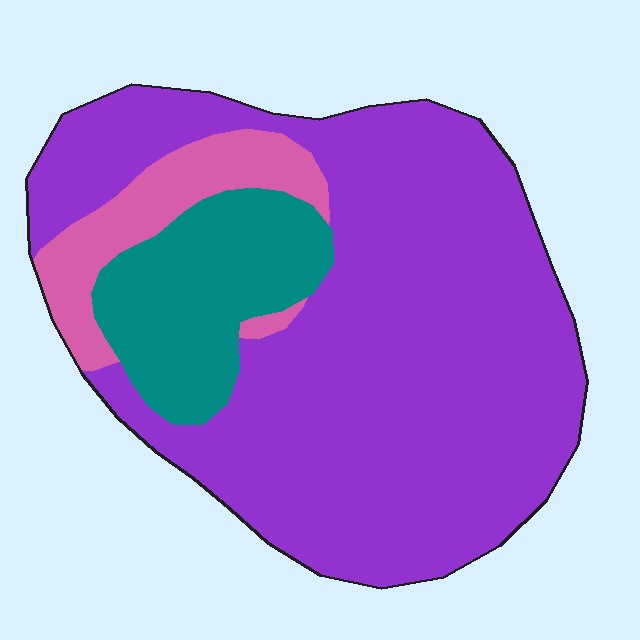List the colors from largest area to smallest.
From largest to smallest: purple, teal, pink.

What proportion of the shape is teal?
Teal takes up about one sixth (1/6) of the shape.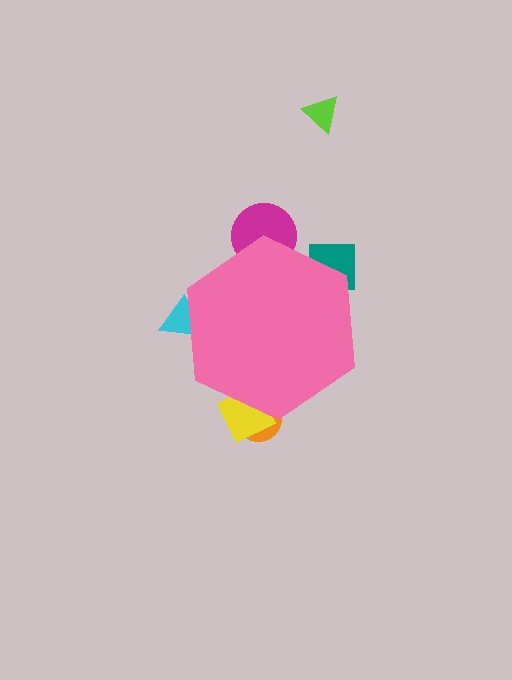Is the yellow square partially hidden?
Yes, the yellow square is partially hidden behind the pink hexagon.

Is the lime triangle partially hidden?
No, the lime triangle is fully visible.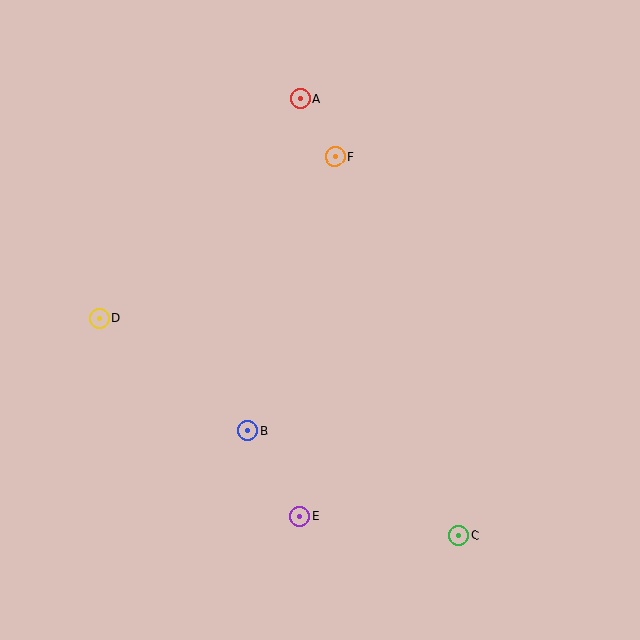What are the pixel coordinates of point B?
Point B is at (248, 431).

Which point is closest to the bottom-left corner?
Point B is closest to the bottom-left corner.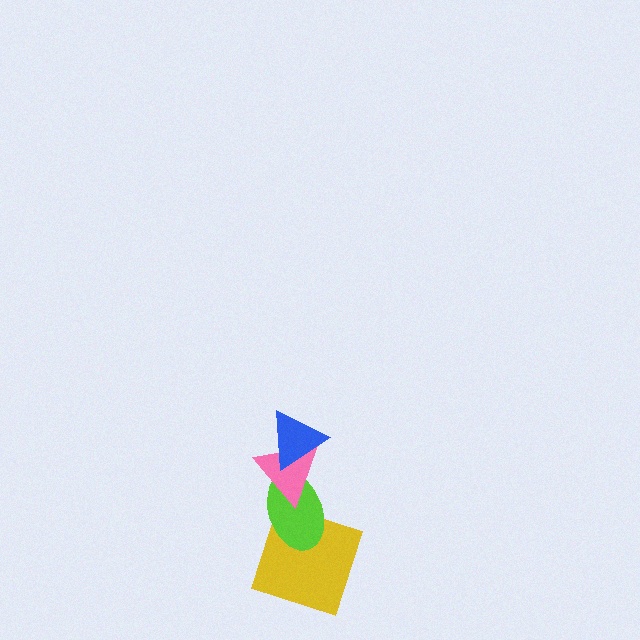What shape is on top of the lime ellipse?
The pink triangle is on top of the lime ellipse.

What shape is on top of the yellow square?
The lime ellipse is on top of the yellow square.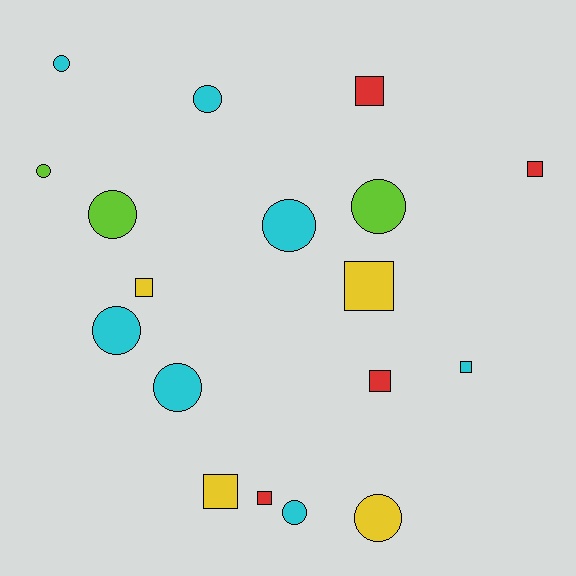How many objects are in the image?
There are 18 objects.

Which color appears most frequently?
Cyan, with 7 objects.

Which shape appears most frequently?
Circle, with 10 objects.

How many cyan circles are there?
There are 6 cyan circles.